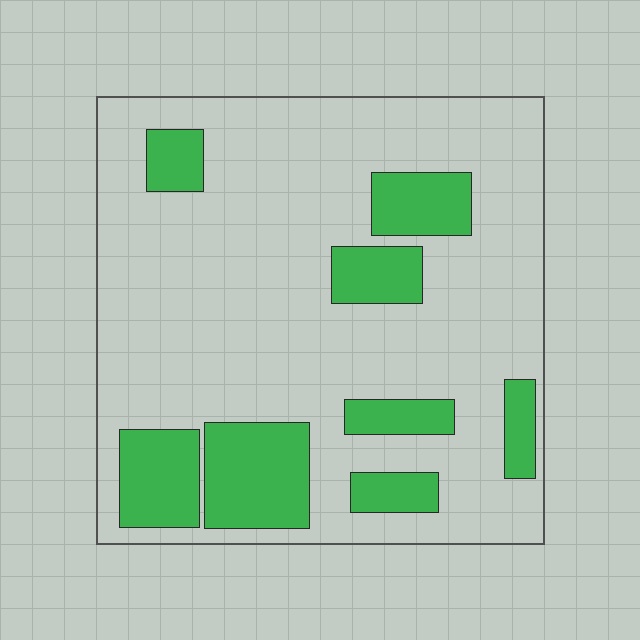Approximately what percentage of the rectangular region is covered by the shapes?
Approximately 25%.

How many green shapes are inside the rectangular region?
8.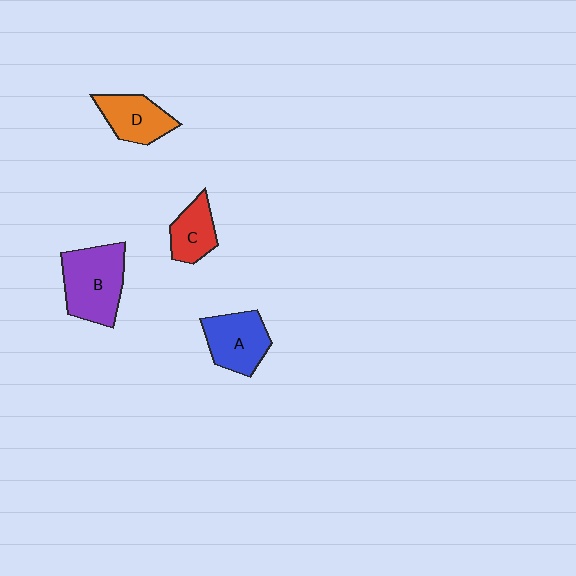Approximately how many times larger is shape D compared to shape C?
Approximately 1.2 times.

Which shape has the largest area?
Shape B (purple).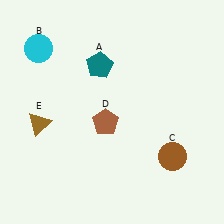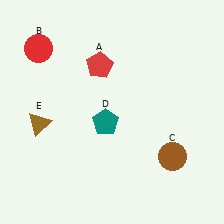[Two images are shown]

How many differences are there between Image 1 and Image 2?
There are 3 differences between the two images.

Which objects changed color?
A changed from teal to red. B changed from cyan to red. D changed from brown to teal.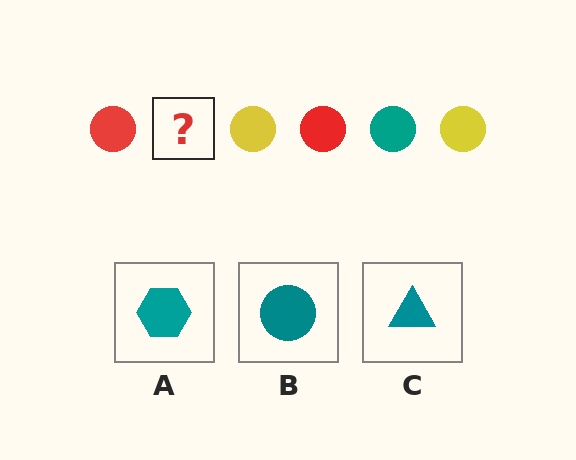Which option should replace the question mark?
Option B.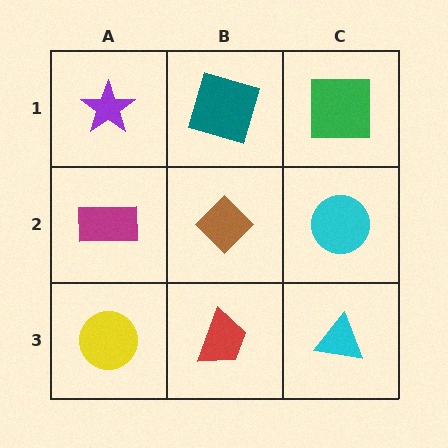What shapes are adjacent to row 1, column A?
A magenta rectangle (row 2, column A), a teal square (row 1, column B).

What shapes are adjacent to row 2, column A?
A purple star (row 1, column A), a yellow circle (row 3, column A), a brown diamond (row 2, column B).